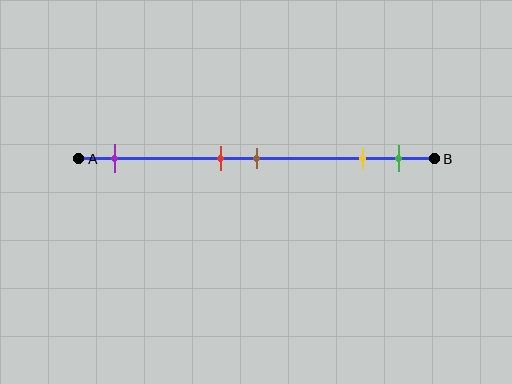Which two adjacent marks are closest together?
The red and brown marks are the closest adjacent pair.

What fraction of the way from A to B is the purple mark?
The purple mark is approximately 10% (0.1) of the way from A to B.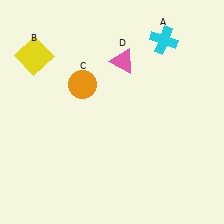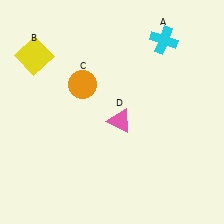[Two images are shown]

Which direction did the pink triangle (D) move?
The pink triangle (D) moved down.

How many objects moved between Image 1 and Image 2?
1 object moved between the two images.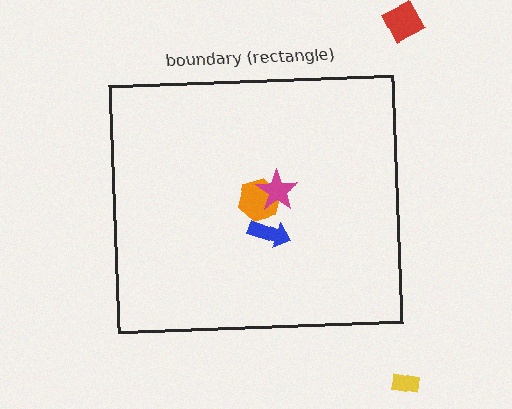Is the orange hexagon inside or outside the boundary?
Inside.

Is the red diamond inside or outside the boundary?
Outside.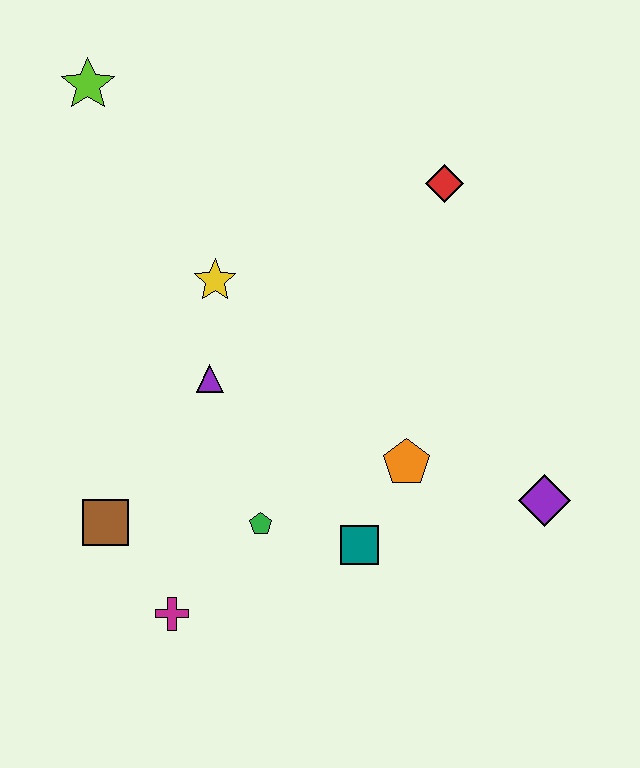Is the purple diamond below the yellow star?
Yes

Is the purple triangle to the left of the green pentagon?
Yes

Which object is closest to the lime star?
The yellow star is closest to the lime star.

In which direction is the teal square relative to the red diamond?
The teal square is below the red diamond.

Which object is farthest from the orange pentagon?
The lime star is farthest from the orange pentagon.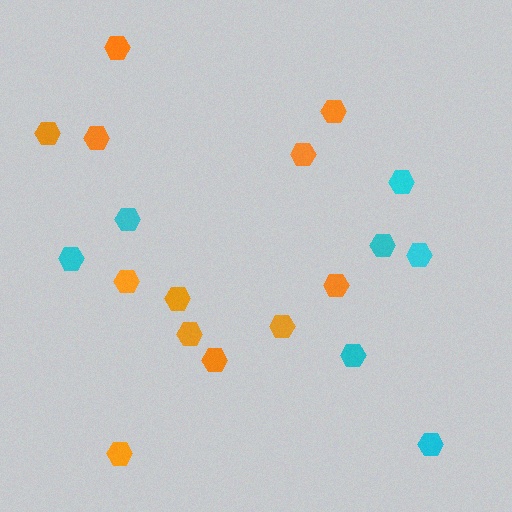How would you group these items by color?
There are 2 groups: one group of cyan hexagons (7) and one group of orange hexagons (12).